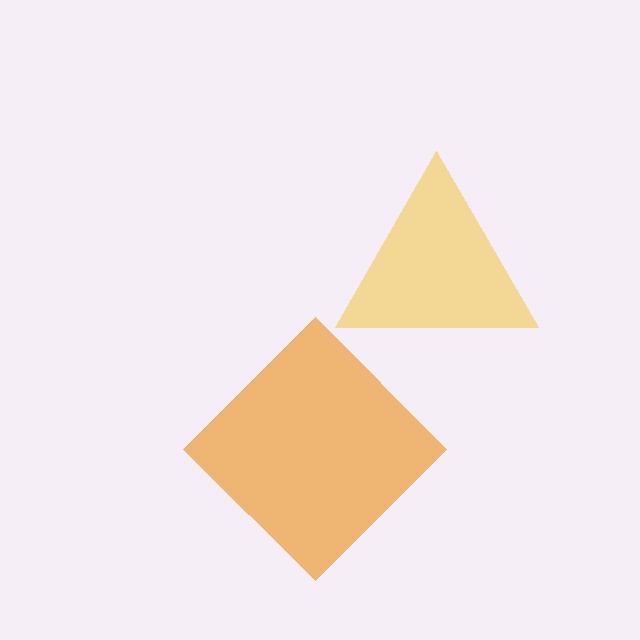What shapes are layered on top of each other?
The layered shapes are: an orange diamond, a yellow triangle.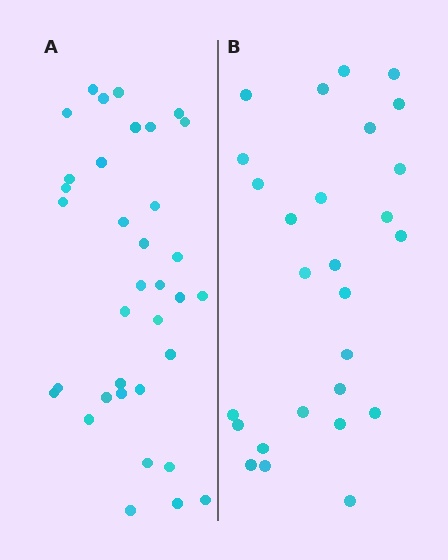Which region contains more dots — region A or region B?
Region A (the left region) has more dots.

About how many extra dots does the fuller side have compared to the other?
Region A has roughly 8 or so more dots than region B.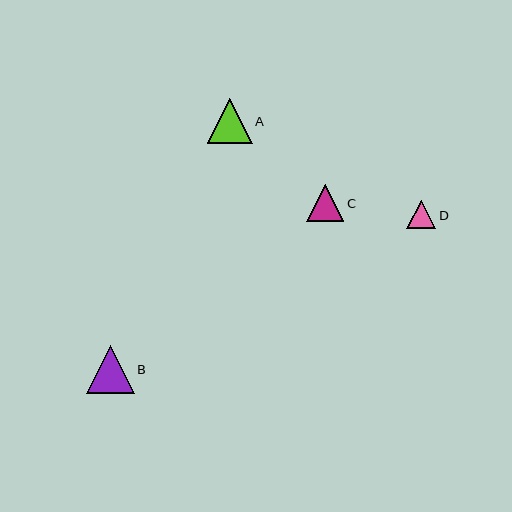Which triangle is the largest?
Triangle B is the largest with a size of approximately 48 pixels.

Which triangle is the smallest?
Triangle D is the smallest with a size of approximately 29 pixels.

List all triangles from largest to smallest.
From largest to smallest: B, A, C, D.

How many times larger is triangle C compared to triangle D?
Triangle C is approximately 1.3 times the size of triangle D.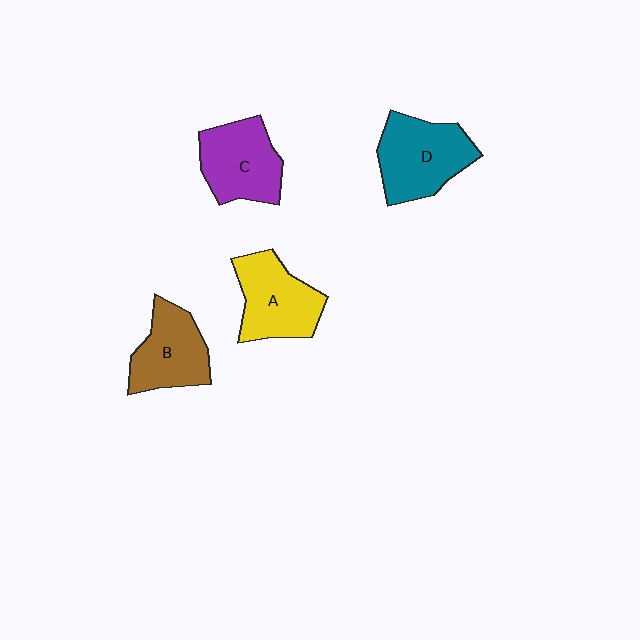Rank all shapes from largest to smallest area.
From largest to smallest: D (teal), A (yellow), C (purple), B (brown).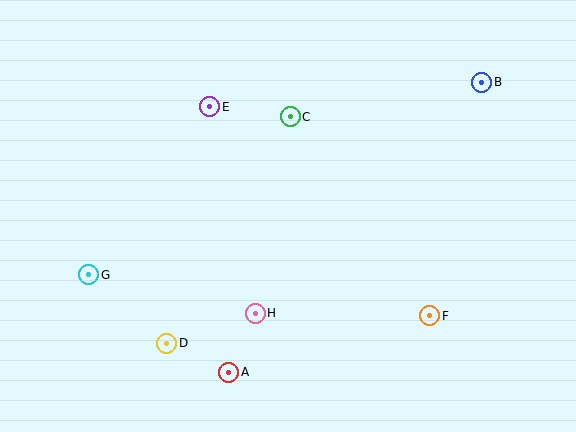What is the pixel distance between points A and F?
The distance between A and F is 209 pixels.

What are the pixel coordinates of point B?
Point B is at (482, 82).